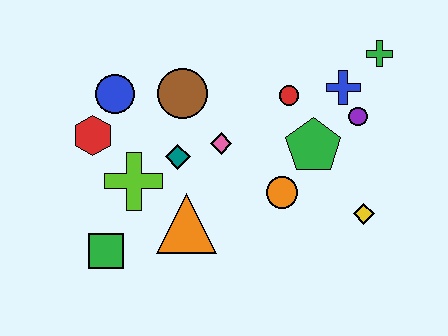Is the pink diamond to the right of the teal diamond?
Yes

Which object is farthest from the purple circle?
The green square is farthest from the purple circle.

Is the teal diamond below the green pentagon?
Yes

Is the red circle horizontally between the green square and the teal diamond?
No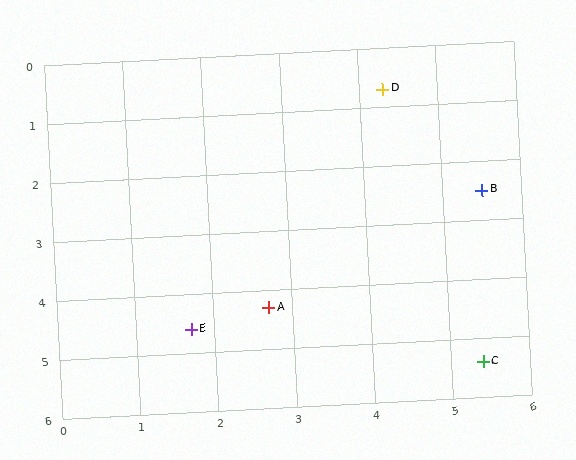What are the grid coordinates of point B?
Point B is at approximately (5.5, 2.5).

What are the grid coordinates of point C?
Point C is at approximately (5.4, 5.4).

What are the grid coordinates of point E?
Point E is at approximately (1.7, 4.6).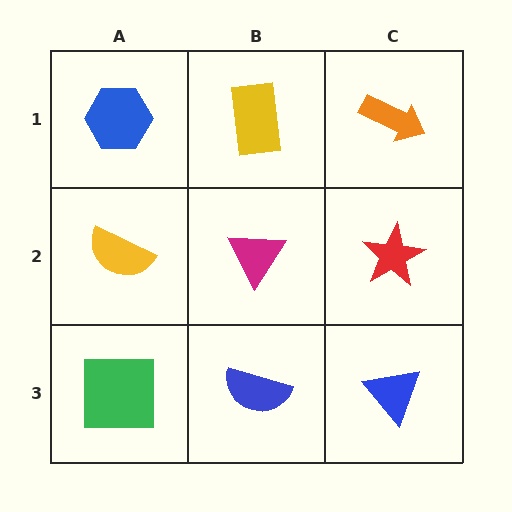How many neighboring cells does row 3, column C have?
2.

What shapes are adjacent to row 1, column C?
A red star (row 2, column C), a yellow rectangle (row 1, column B).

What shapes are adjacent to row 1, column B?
A magenta triangle (row 2, column B), a blue hexagon (row 1, column A), an orange arrow (row 1, column C).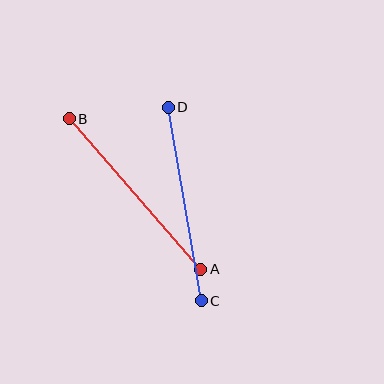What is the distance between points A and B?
The distance is approximately 200 pixels.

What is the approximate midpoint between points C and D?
The midpoint is at approximately (185, 204) pixels.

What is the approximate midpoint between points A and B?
The midpoint is at approximately (135, 194) pixels.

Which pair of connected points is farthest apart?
Points A and B are farthest apart.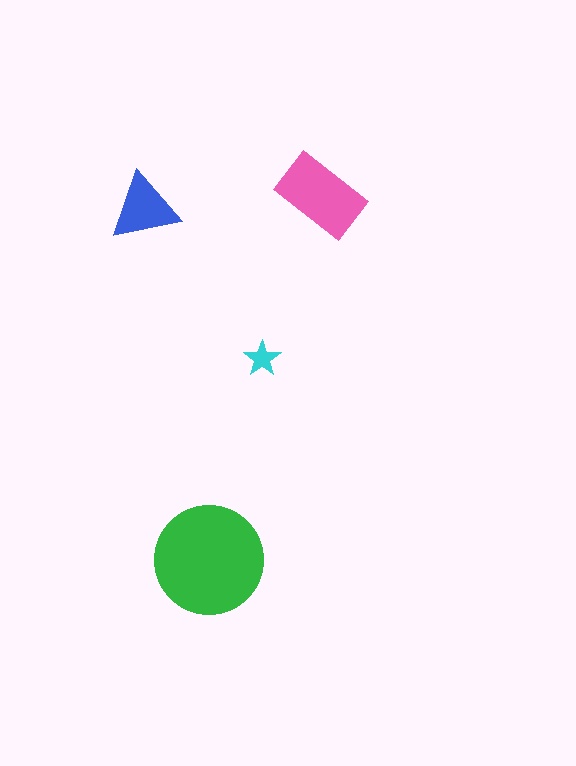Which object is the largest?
The green circle.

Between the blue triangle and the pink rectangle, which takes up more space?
The pink rectangle.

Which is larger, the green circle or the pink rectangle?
The green circle.